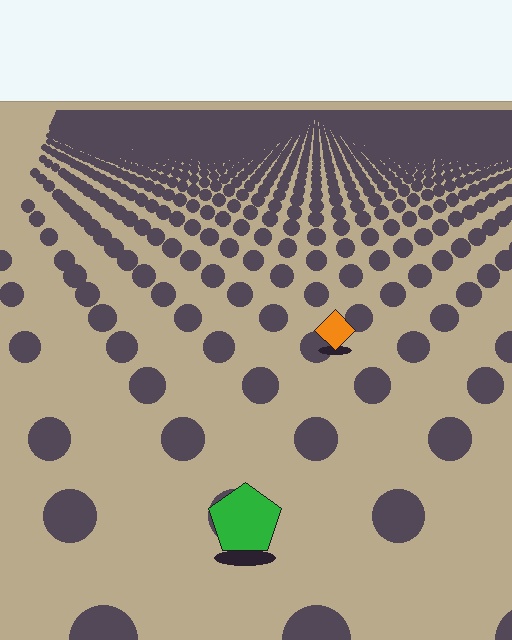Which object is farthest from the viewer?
The orange diamond is farthest from the viewer. It appears smaller and the ground texture around it is denser.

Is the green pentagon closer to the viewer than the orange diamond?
Yes. The green pentagon is closer — you can tell from the texture gradient: the ground texture is coarser near it.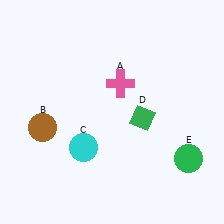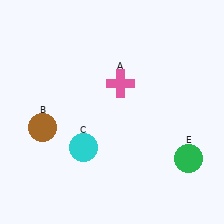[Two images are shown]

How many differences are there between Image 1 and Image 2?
There is 1 difference between the two images.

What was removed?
The green diamond (D) was removed in Image 2.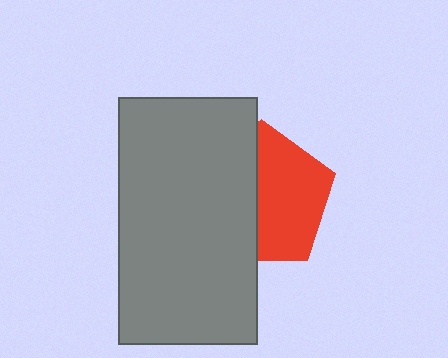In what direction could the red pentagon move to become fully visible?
The red pentagon could move right. That would shift it out from behind the gray rectangle entirely.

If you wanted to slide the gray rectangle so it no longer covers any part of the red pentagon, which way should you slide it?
Slide it left — that is the most direct way to separate the two shapes.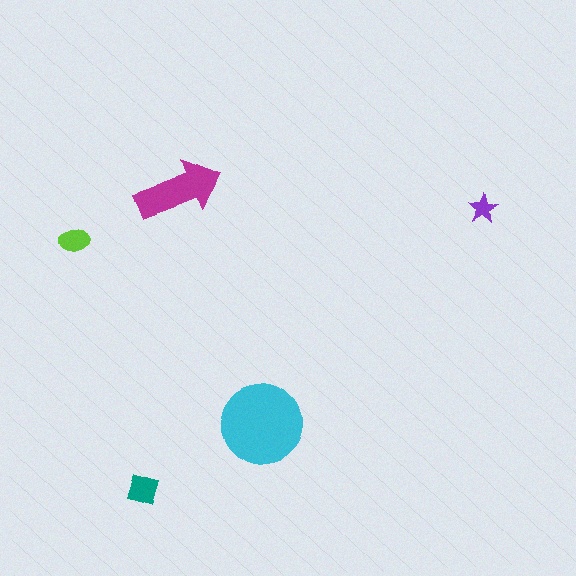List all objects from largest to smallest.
The cyan circle, the magenta arrow, the teal diamond, the lime ellipse, the purple star.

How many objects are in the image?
There are 5 objects in the image.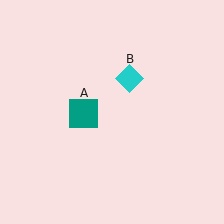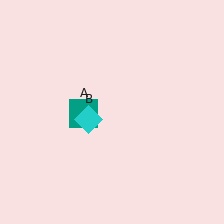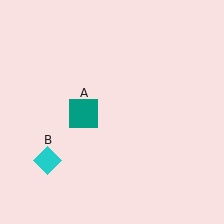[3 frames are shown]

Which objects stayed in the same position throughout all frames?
Teal square (object A) remained stationary.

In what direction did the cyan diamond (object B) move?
The cyan diamond (object B) moved down and to the left.